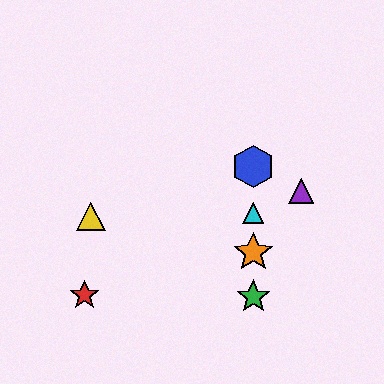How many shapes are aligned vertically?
4 shapes (the blue hexagon, the green star, the orange star, the cyan triangle) are aligned vertically.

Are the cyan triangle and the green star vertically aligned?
Yes, both are at x≈253.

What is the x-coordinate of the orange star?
The orange star is at x≈253.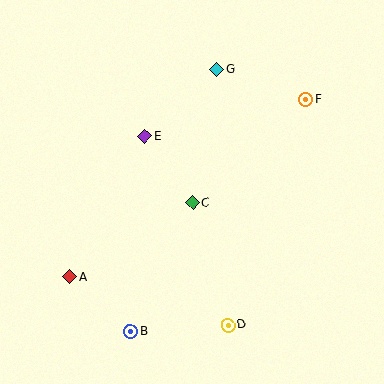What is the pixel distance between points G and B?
The distance between G and B is 276 pixels.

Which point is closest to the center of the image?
Point C at (192, 203) is closest to the center.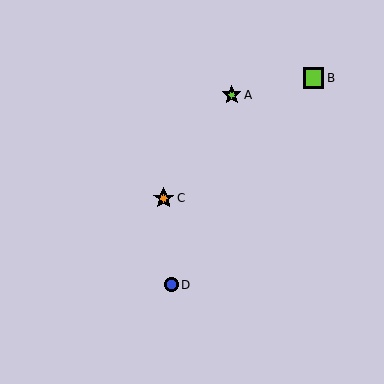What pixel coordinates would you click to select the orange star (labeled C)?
Click at (164, 198) to select the orange star C.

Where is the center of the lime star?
The center of the lime star is at (232, 95).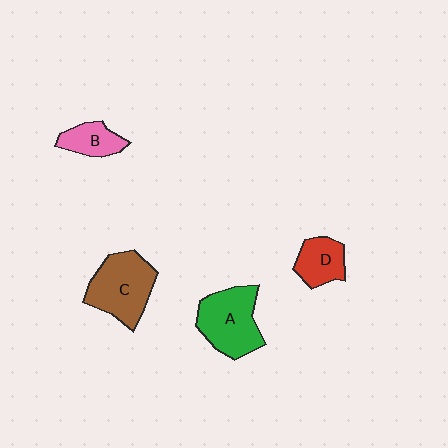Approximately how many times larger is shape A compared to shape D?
Approximately 1.8 times.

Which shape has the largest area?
Shape C (brown).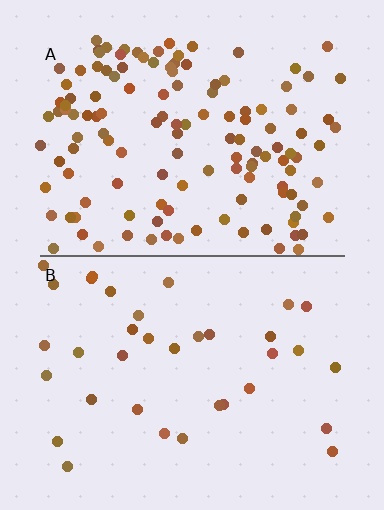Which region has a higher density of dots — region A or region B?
A (the top).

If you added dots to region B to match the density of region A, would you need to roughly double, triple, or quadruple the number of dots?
Approximately quadruple.